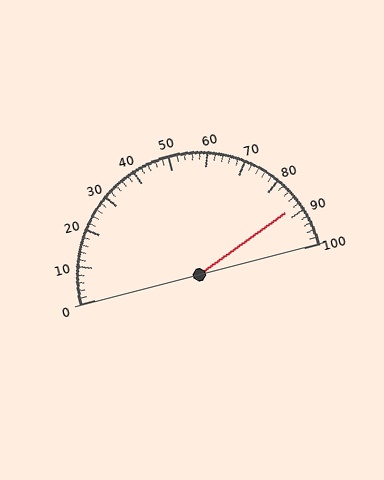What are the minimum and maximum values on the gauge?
The gauge ranges from 0 to 100.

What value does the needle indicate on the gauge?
The needle indicates approximately 88.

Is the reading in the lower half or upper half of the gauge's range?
The reading is in the upper half of the range (0 to 100).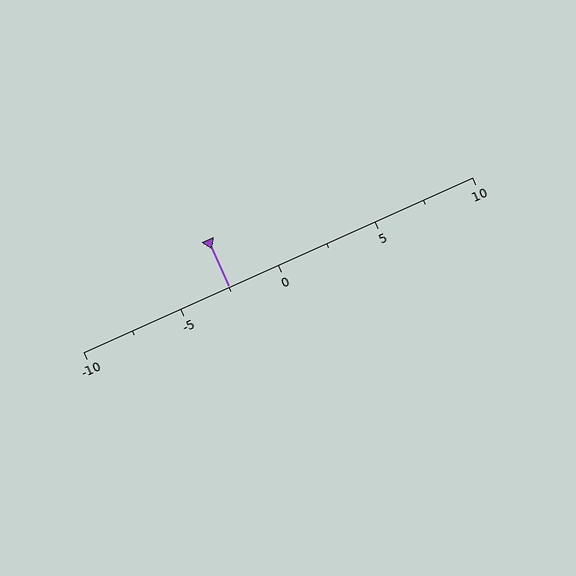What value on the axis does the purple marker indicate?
The marker indicates approximately -2.5.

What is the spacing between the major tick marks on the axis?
The major ticks are spaced 5 apart.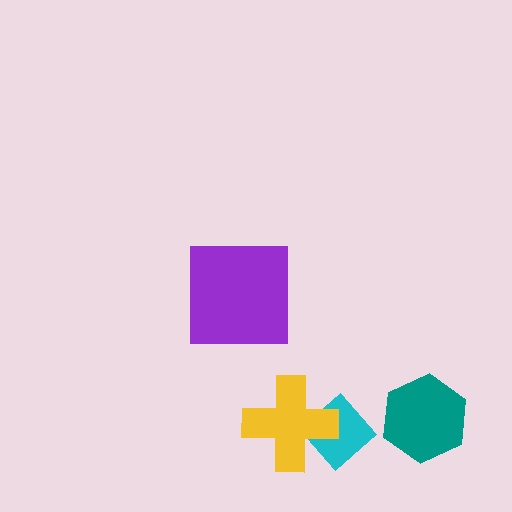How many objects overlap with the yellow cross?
1 object overlaps with the yellow cross.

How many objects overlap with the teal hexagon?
0 objects overlap with the teal hexagon.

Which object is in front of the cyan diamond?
The yellow cross is in front of the cyan diamond.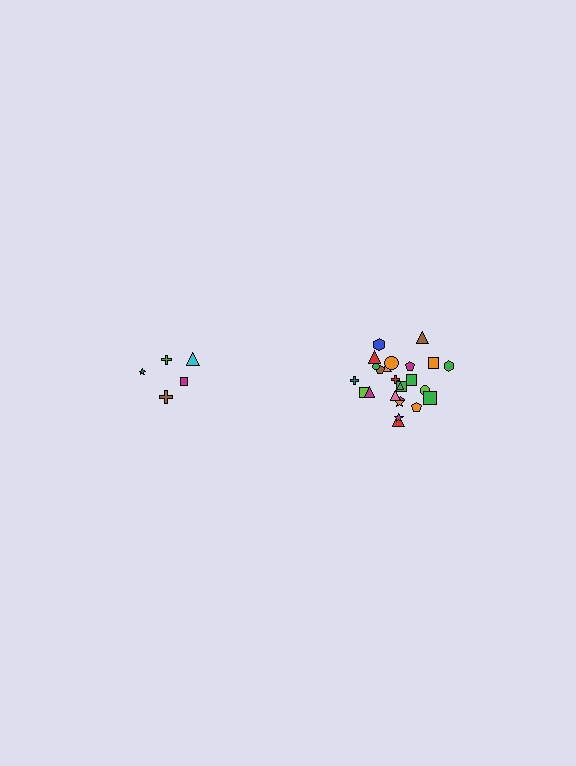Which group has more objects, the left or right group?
The right group.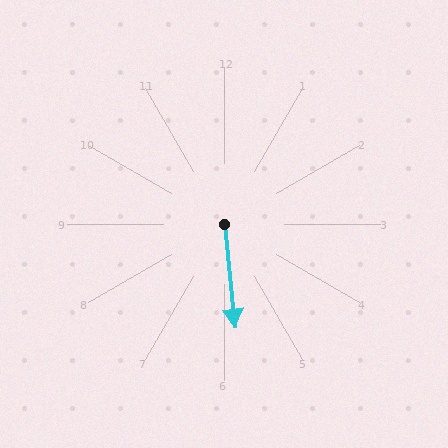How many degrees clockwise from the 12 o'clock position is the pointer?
Approximately 174 degrees.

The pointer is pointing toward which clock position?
Roughly 6 o'clock.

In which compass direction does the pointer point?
South.